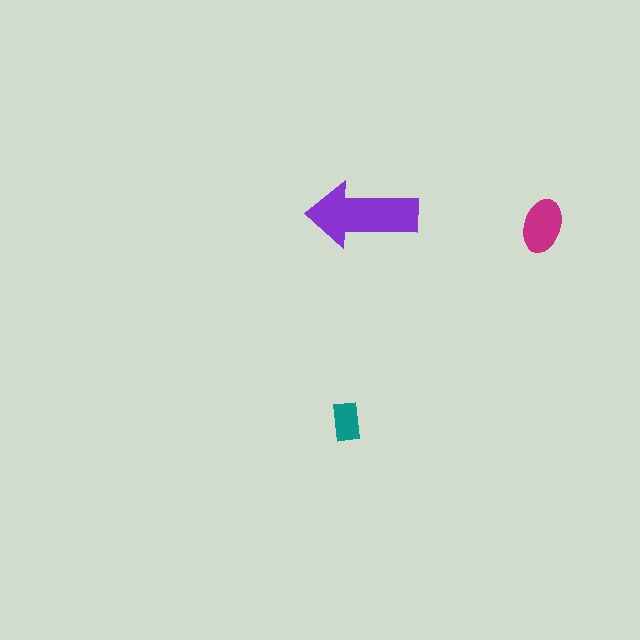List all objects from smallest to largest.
The teal rectangle, the magenta ellipse, the purple arrow.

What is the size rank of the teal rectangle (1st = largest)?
3rd.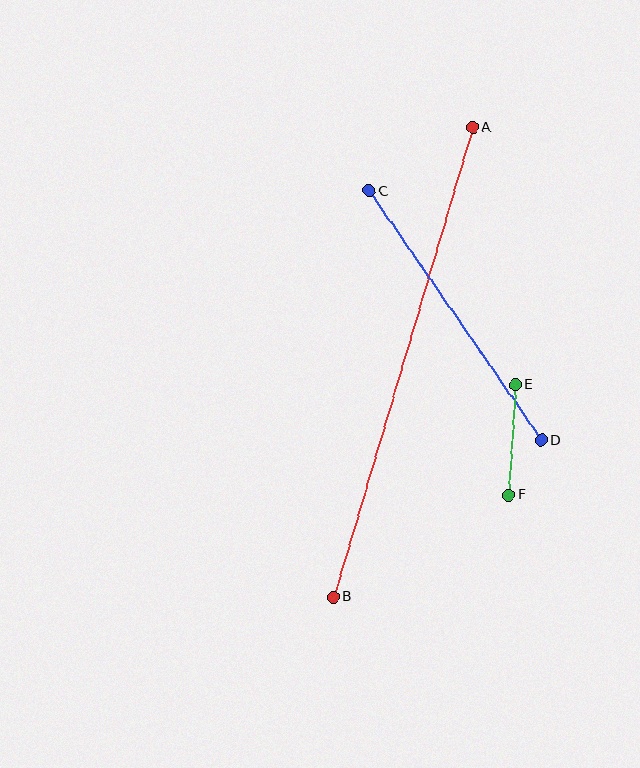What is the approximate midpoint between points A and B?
The midpoint is at approximately (403, 362) pixels.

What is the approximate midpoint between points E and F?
The midpoint is at approximately (512, 440) pixels.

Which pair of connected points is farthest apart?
Points A and B are farthest apart.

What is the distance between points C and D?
The distance is approximately 303 pixels.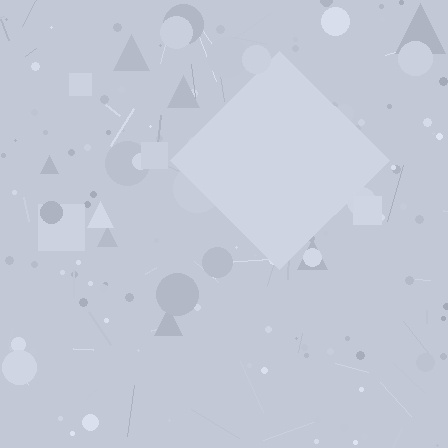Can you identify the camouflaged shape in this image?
The camouflaged shape is a diamond.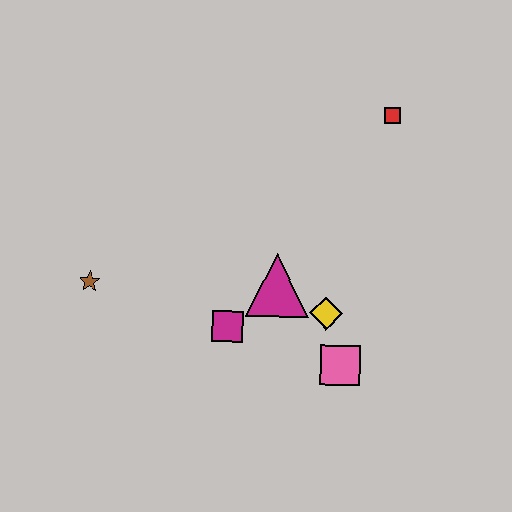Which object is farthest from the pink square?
The brown star is farthest from the pink square.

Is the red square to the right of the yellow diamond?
Yes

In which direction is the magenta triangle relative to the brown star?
The magenta triangle is to the right of the brown star.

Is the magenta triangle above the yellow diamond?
Yes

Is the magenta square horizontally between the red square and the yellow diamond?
No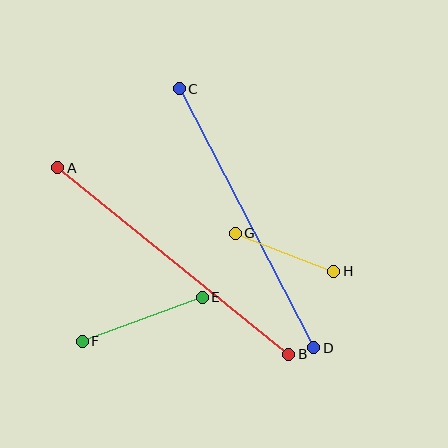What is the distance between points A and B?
The distance is approximately 297 pixels.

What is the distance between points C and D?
The distance is approximately 292 pixels.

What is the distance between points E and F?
The distance is approximately 128 pixels.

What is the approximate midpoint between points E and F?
The midpoint is at approximately (142, 319) pixels.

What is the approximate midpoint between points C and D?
The midpoint is at approximately (247, 218) pixels.